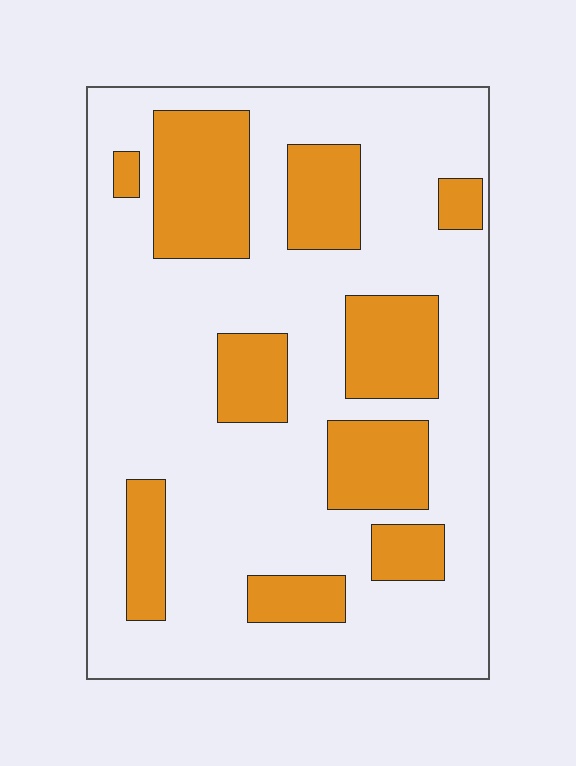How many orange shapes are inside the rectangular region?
10.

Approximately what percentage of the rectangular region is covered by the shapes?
Approximately 25%.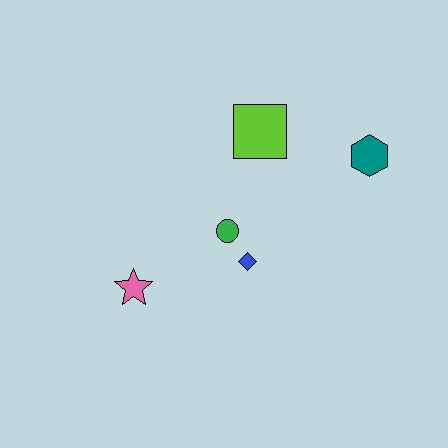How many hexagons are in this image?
There is 1 hexagon.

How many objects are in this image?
There are 5 objects.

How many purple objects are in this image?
There are no purple objects.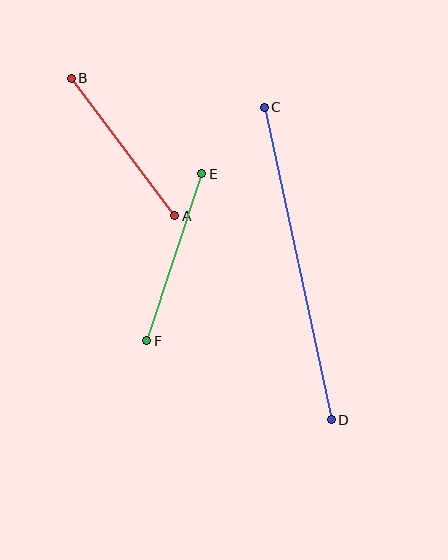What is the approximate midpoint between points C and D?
The midpoint is at approximately (298, 264) pixels.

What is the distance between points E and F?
The distance is approximately 176 pixels.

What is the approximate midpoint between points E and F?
The midpoint is at approximately (174, 257) pixels.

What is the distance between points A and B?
The distance is approximately 172 pixels.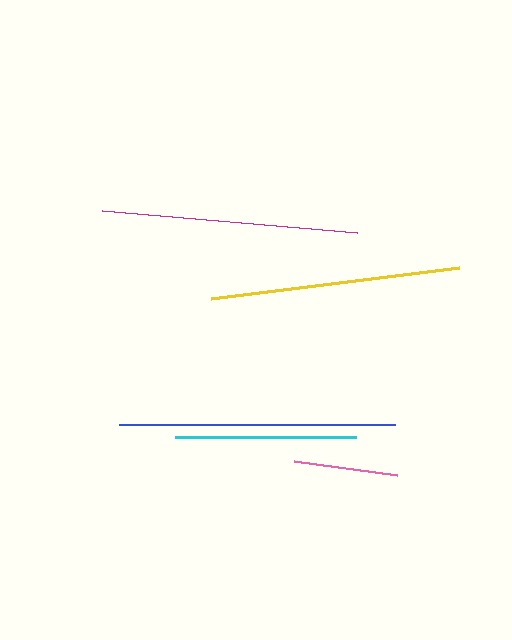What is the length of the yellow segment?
The yellow segment is approximately 250 pixels long.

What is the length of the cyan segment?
The cyan segment is approximately 181 pixels long.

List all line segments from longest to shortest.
From longest to shortest: blue, magenta, yellow, cyan, pink.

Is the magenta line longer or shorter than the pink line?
The magenta line is longer than the pink line.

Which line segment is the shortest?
The pink line is the shortest at approximately 104 pixels.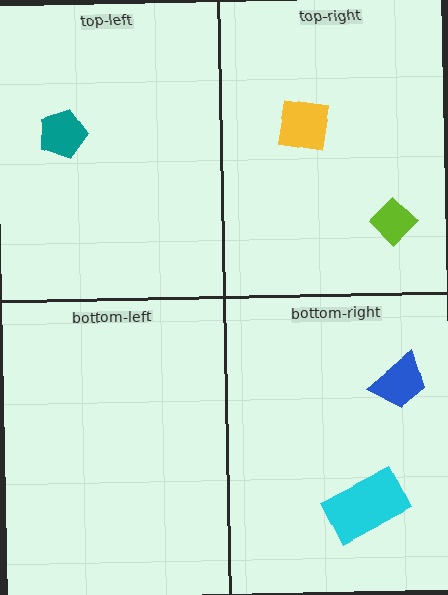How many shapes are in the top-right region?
2.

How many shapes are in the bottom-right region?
2.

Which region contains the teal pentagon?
The top-left region.